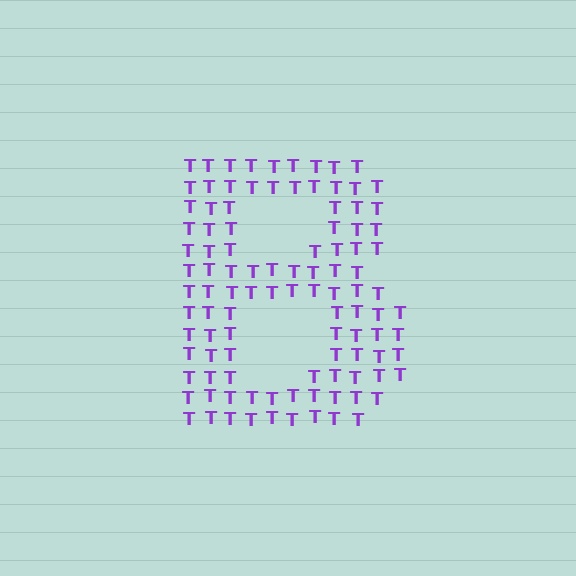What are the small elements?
The small elements are letter T's.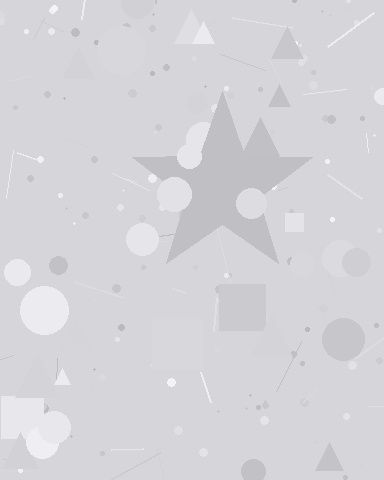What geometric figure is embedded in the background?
A star is embedded in the background.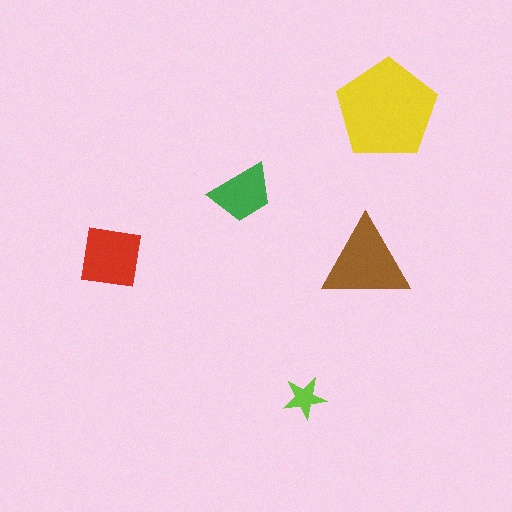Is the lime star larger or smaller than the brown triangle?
Smaller.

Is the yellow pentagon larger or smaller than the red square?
Larger.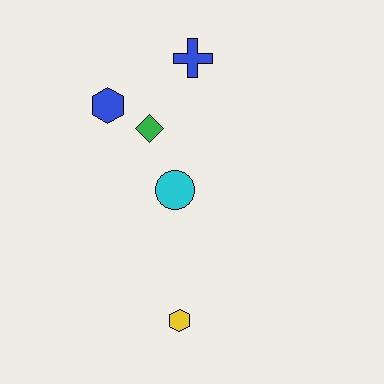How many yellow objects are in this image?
There is 1 yellow object.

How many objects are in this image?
There are 5 objects.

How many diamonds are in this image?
There is 1 diamond.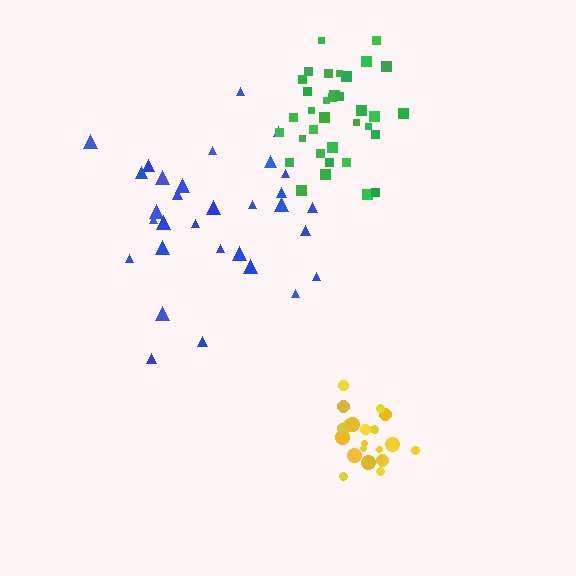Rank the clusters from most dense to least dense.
yellow, green, blue.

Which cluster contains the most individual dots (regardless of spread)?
Green (35).